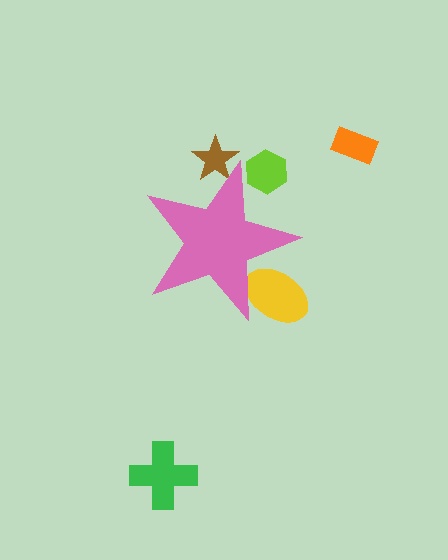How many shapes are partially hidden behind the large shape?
3 shapes are partially hidden.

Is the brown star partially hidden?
Yes, the brown star is partially hidden behind the pink star.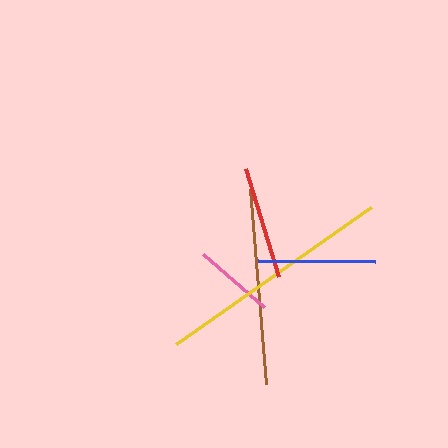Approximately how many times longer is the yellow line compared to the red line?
The yellow line is approximately 2.1 times the length of the red line.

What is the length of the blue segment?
The blue segment is approximately 117 pixels long.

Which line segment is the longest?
The yellow line is the longest at approximately 239 pixels.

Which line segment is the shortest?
The pink line is the shortest at approximately 81 pixels.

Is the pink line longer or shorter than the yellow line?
The yellow line is longer than the pink line.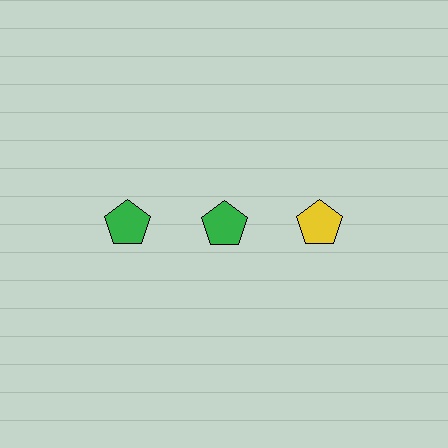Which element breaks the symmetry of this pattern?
The yellow pentagon in the top row, center column breaks the symmetry. All other shapes are green pentagons.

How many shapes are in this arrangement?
There are 3 shapes arranged in a grid pattern.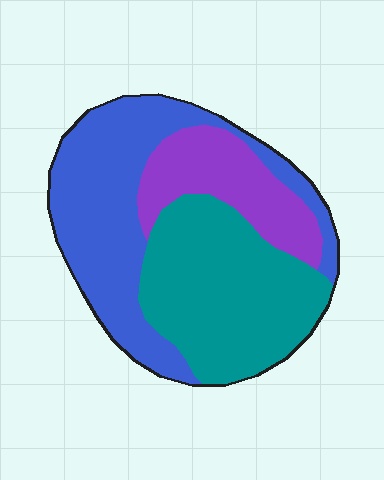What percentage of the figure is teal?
Teal takes up about two fifths (2/5) of the figure.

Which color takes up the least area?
Purple, at roughly 20%.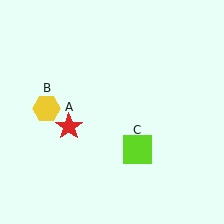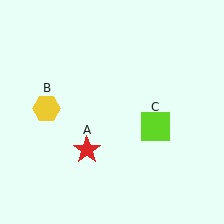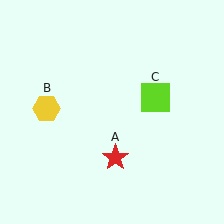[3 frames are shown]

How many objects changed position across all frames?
2 objects changed position: red star (object A), lime square (object C).